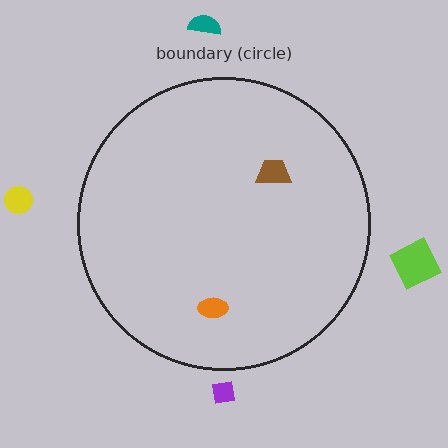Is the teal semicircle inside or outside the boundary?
Outside.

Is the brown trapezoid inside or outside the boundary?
Inside.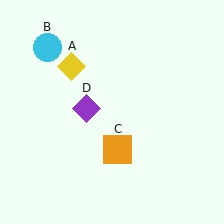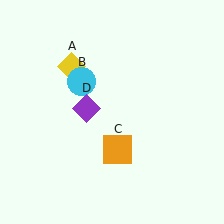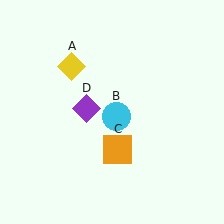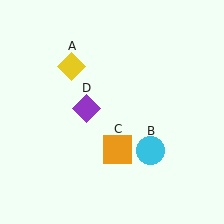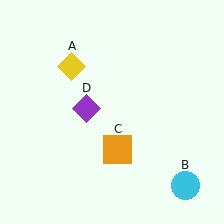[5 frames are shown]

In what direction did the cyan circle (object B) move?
The cyan circle (object B) moved down and to the right.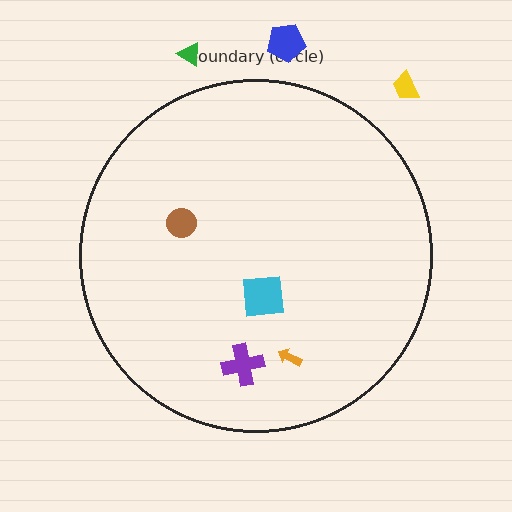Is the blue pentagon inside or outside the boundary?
Outside.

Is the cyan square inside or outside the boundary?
Inside.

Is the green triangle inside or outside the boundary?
Outside.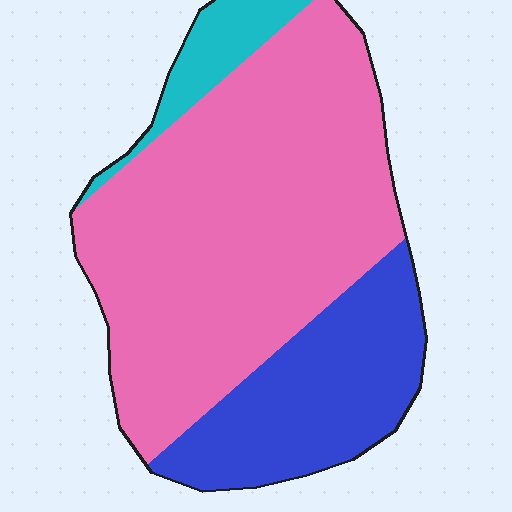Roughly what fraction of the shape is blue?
Blue covers 26% of the shape.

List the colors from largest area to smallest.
From largest to smallest: pink, blue, cyan.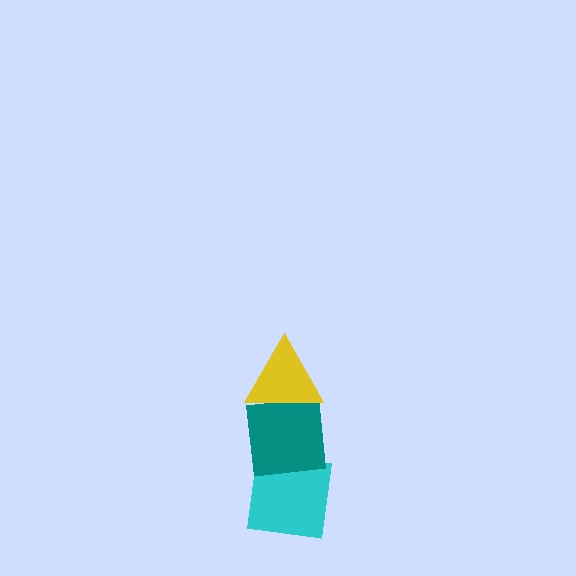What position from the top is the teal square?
The teal square is 2nd from the top.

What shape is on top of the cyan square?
The teal square is on top of the cyan square.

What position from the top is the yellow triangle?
The yellow triangle is 1st from the top.